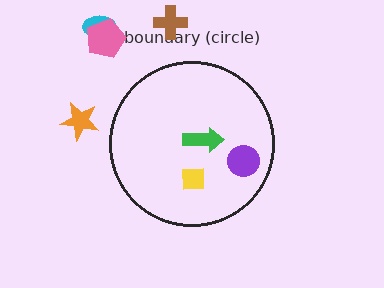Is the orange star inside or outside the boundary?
Outside.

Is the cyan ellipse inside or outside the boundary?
Outside.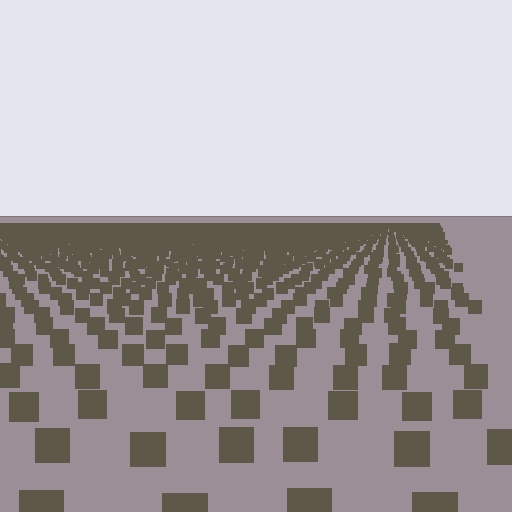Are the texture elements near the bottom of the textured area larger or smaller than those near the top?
Larger. Near the bottom, elements are closer to the viewer and appear at a bigger on-screen size.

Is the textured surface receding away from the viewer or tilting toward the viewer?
The surface is receding away from the viewer. Texture elements get smaller and denser toward the top.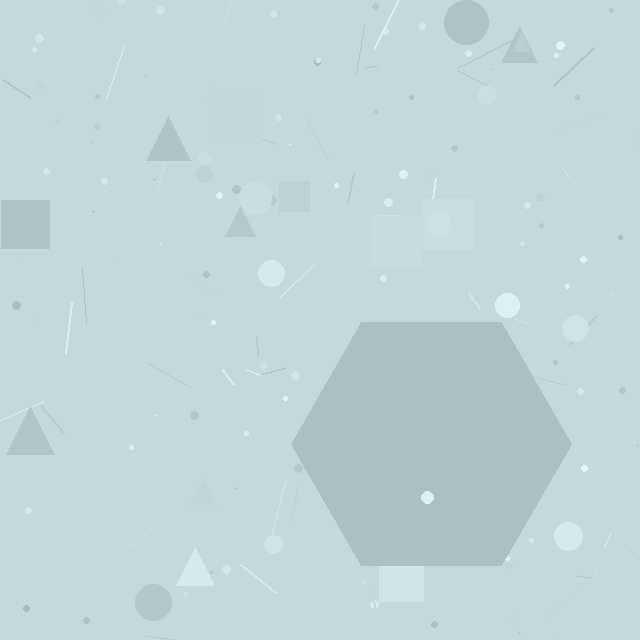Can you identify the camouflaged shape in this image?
The camouflaged shape is a hexagon.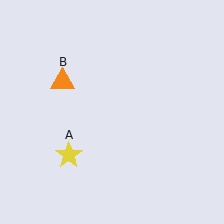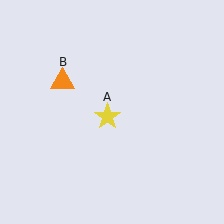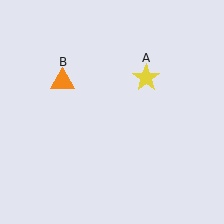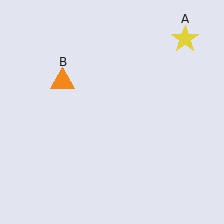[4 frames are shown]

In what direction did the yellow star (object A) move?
The yellow star (object A) moved up and to the right.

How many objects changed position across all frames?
1 object changed position: yellow star (object A).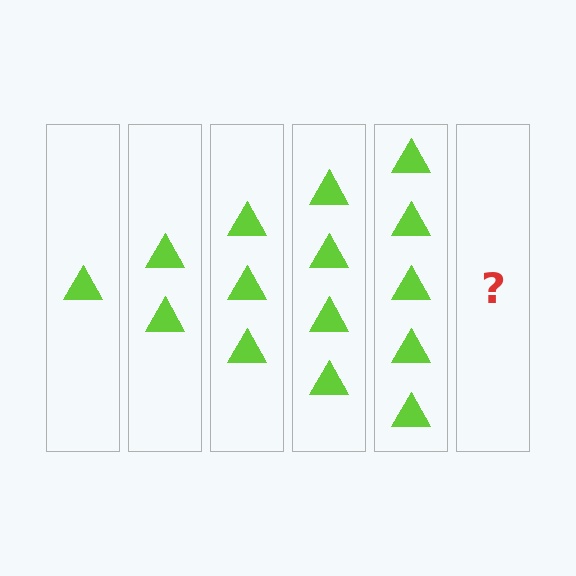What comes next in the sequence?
The next element should be 6 triangles.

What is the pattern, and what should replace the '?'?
The pattern is that each step adds one more triangle. The '?' should be 6 triangles.